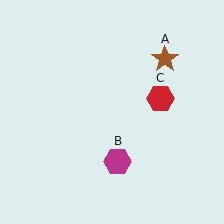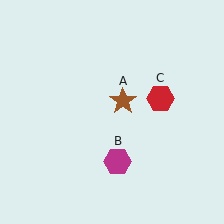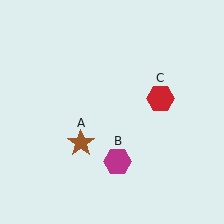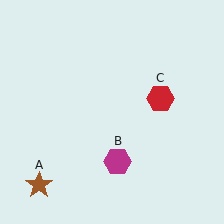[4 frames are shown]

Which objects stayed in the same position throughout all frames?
Magenta hexagon (object B) and red hexagon (object C) remained stationary.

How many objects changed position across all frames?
1 object changed position: brown star (object A).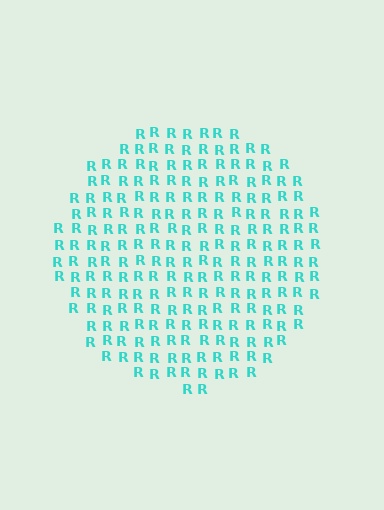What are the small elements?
The small elements are letter R's.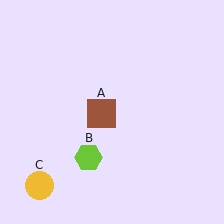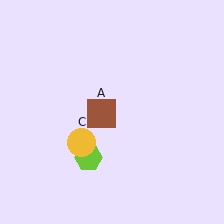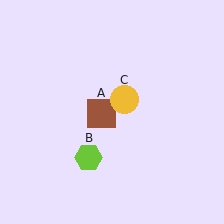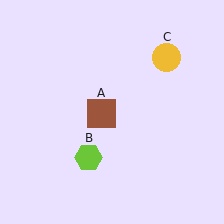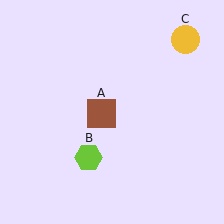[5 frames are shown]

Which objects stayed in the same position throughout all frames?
Brown square (object A) and lime hexagon (object B) remained stationary.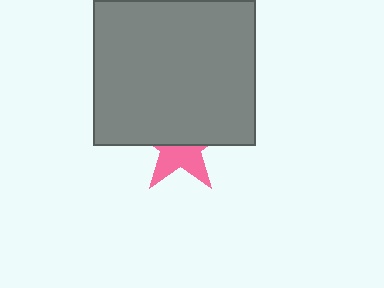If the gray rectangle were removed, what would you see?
You would see the complete pink star.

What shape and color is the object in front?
The object in front is a gray rectangle.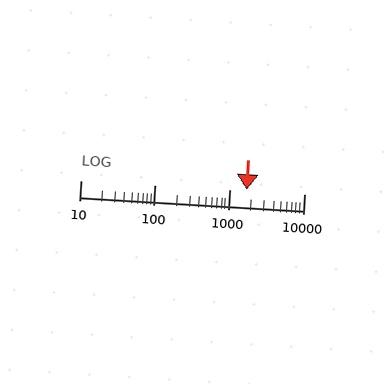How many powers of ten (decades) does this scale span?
The scale spans 3 decades, from 10 to 10000.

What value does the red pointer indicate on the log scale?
The pointer indicates approximately 1700.